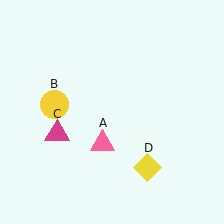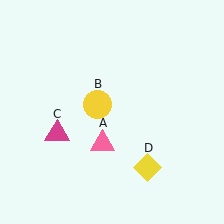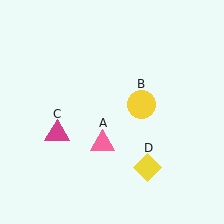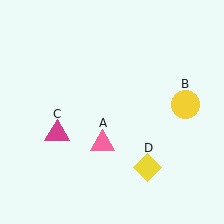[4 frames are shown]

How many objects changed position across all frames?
1 object changed position: yellow circle (object B).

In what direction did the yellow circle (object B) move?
The yellow circle (object B) moved right.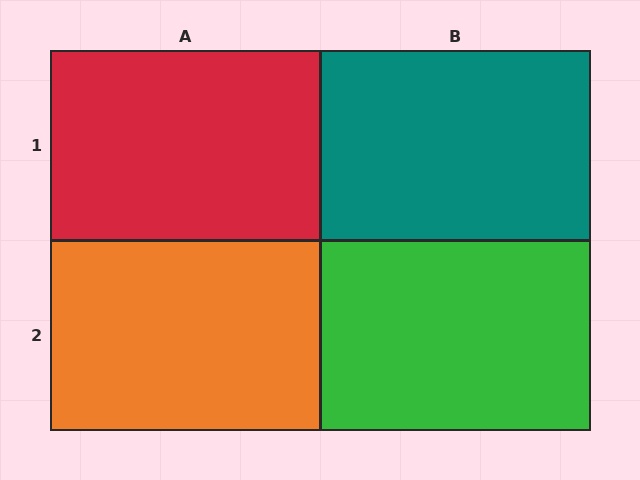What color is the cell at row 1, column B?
Teal.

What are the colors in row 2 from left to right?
Orange, green.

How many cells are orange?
1 cell is orange.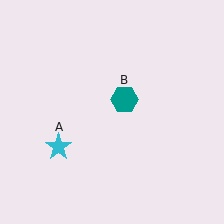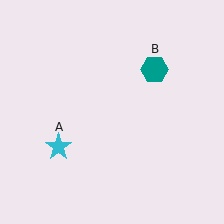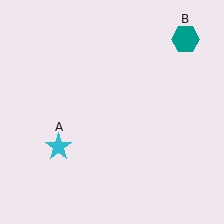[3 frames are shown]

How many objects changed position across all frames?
1 object changed position: teal hexagon (object B).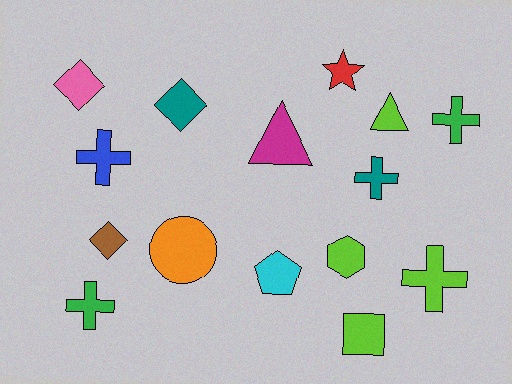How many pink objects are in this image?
There is 1 pink object.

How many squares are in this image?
There is 1 square.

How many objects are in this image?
There are 15 objects.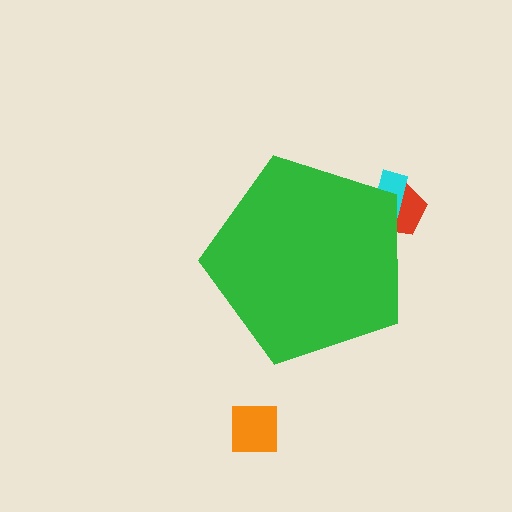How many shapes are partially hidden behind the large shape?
2 shapes are partially hidden.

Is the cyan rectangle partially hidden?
Yes, the cyan rectangle is partially hidden behind the green pentagon.